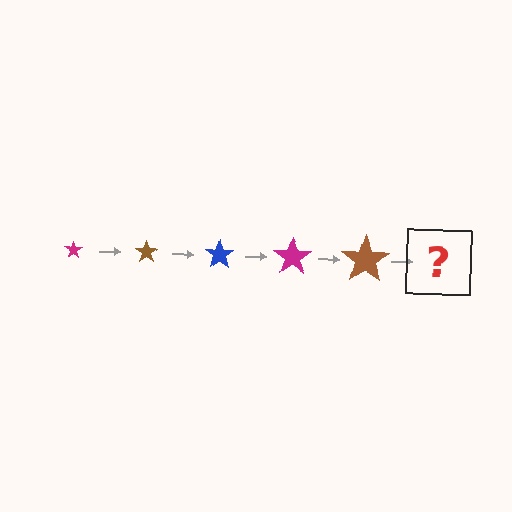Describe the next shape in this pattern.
It should be a blue star, larger than the previous one.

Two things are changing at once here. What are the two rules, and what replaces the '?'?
The two rules are that the star grows larger each step and the color cycles through magenta, brown, and blue. The '?' should be a blue star, larger than the previous one.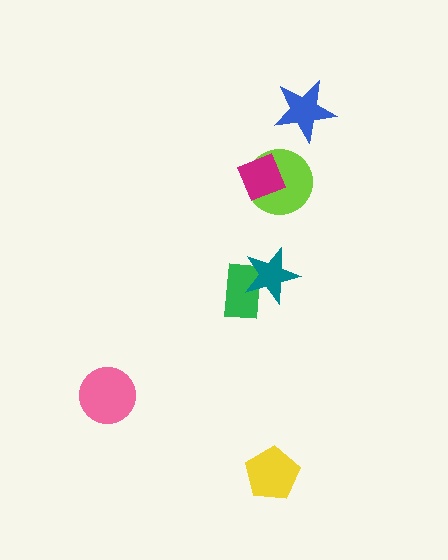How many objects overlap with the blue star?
0 objects overlap with the blue star.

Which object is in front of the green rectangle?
The teal star is in front of the green rectangle.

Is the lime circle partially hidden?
Yes, it is partially covered by another shape.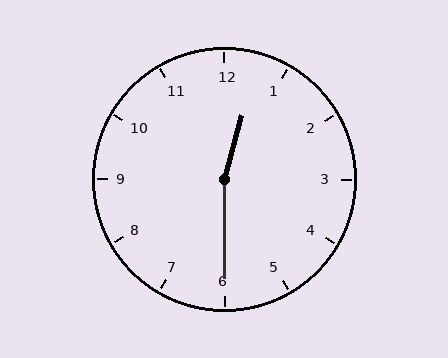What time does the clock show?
12:30.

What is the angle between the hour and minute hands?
Approximately 165 degrees.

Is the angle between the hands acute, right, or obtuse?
It is obtuse.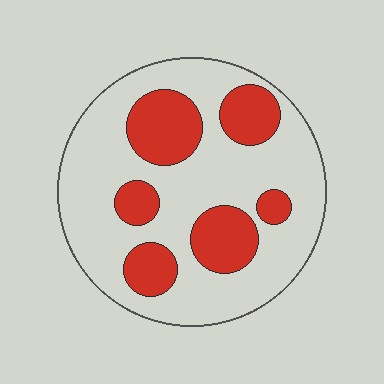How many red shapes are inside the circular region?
6.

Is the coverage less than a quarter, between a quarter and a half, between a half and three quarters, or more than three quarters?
Between a quarter and a half.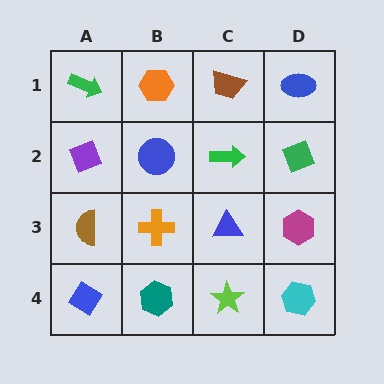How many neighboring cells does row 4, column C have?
3.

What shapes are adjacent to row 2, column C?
A brown trapezoid (row 1, column C), a blue triangle (row 3, column C), a blue circle (row 2, column B), a green diamond (row 2, column D).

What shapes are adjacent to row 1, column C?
A green arrow (row 2, column C), an orange hexagon (row 1, column B), a blue ellipse (row 1, column D).